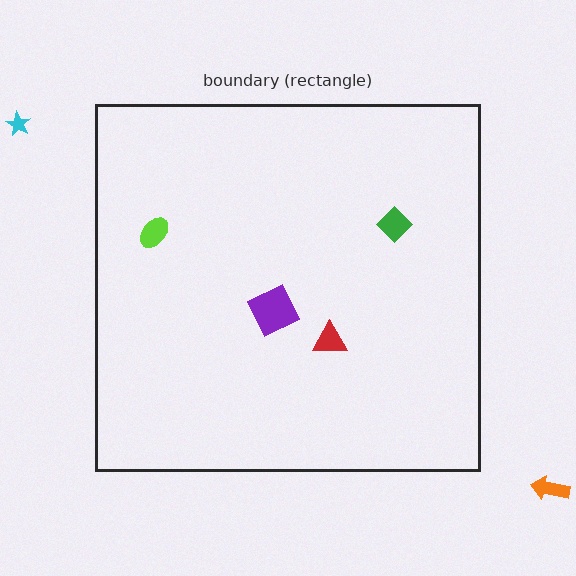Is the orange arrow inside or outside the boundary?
Outside.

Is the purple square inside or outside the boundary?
Inside.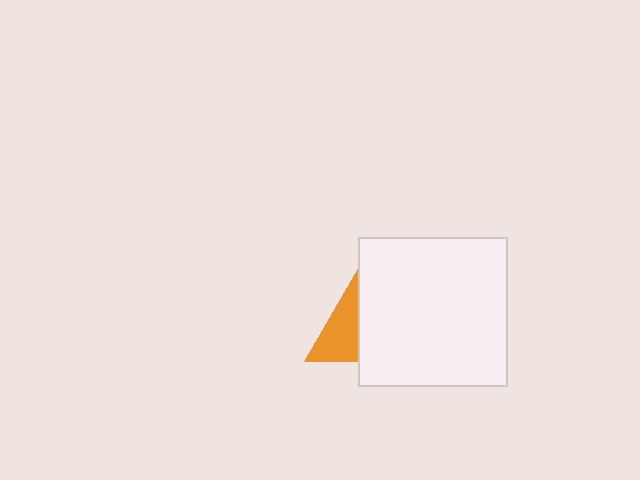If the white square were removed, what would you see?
You would see the complete orange triangle.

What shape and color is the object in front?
The object in front is a white square.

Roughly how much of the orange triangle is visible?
A small part of it is visible (roughly 42%).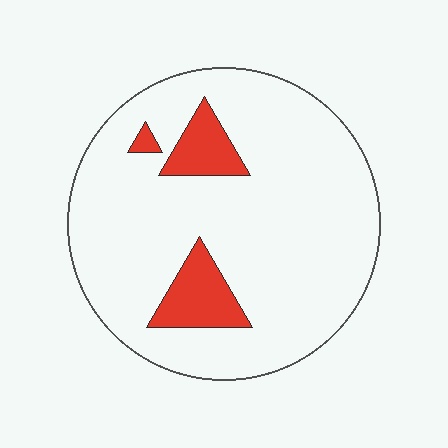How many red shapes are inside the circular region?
3.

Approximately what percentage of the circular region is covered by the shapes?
Approximately 10%.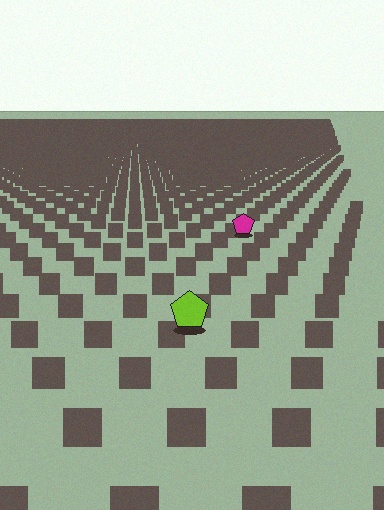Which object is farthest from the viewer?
The magenta pentagon is farthest from the viewer. It appears smaller and the ground texture around it is denser.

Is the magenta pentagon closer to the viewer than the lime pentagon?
No. The lime pentagon is closer — you can tell from the texture gradient: the ground texture is coarser near it.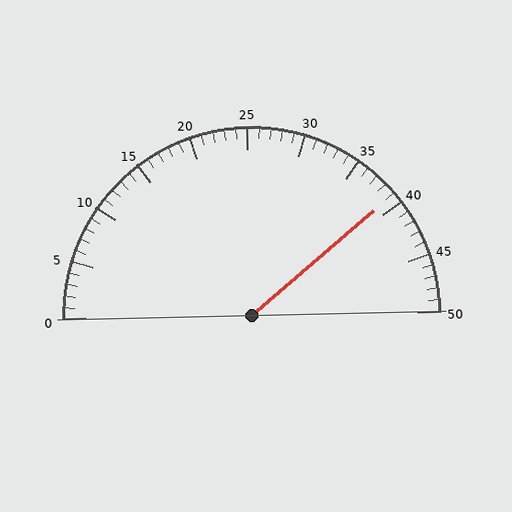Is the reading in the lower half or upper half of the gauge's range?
The reading is in the upper half of the range (0 to 50).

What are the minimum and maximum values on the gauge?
The gauge ranges from 0 to 50.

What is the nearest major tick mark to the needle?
The nearest major tick mark is 40.